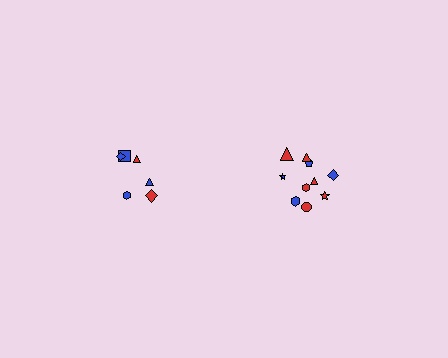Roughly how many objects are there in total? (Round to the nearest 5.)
Roughly 15 objects in total.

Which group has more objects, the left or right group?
The right group.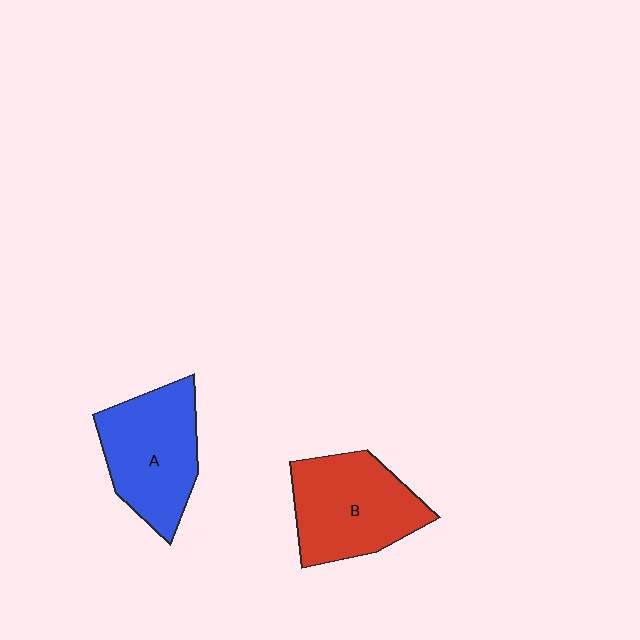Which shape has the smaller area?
Shape A (blue).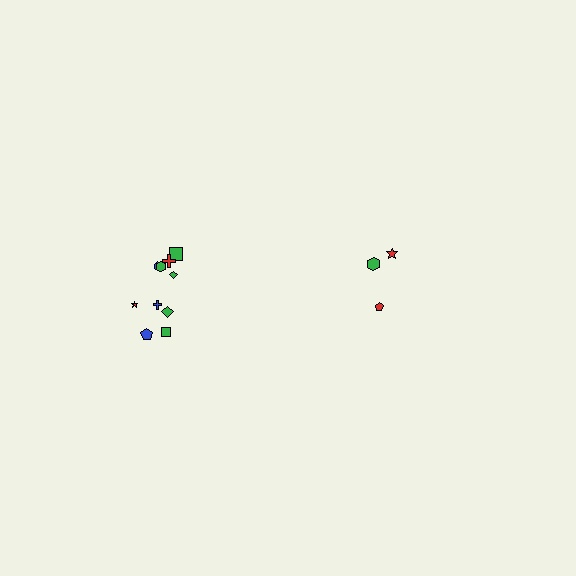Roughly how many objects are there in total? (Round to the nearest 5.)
Roughly 15 objects in total.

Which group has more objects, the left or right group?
The left group.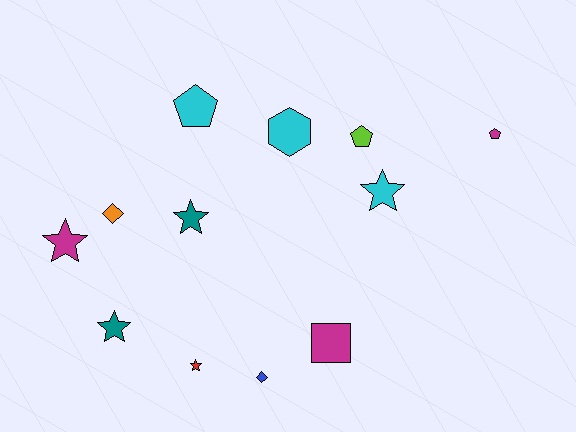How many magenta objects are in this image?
There are 3 magenta objects.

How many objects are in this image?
There are 12 objects.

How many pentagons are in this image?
There are 3 pentagons.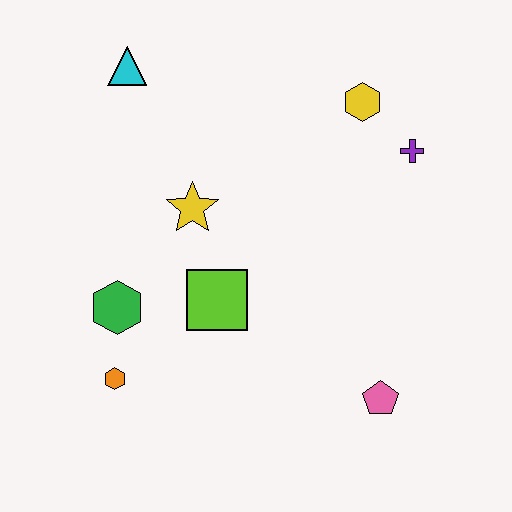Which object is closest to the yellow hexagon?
The purple cross is closest to the yellow hexagon.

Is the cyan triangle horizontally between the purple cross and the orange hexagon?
Yes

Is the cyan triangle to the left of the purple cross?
Yes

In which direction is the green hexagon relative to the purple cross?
The green hexagon is to the left of the purple cross.